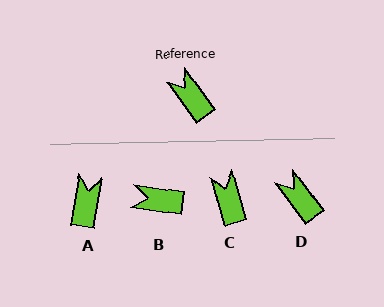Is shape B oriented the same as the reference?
No, it is off by about 45 degrees.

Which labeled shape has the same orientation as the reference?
D.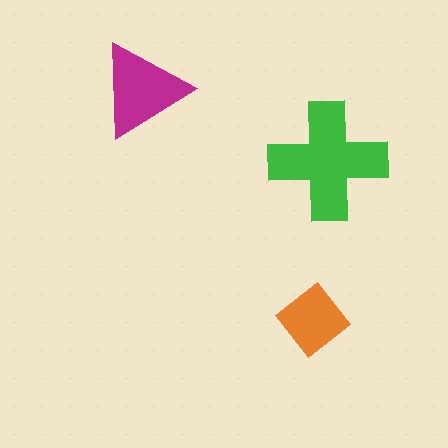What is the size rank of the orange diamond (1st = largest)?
3rd.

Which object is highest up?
The magenta triangle is topmost.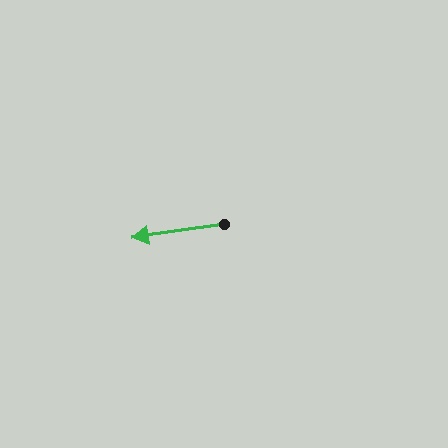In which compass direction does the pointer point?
West.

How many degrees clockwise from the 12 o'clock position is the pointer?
Approximately 262 degrees.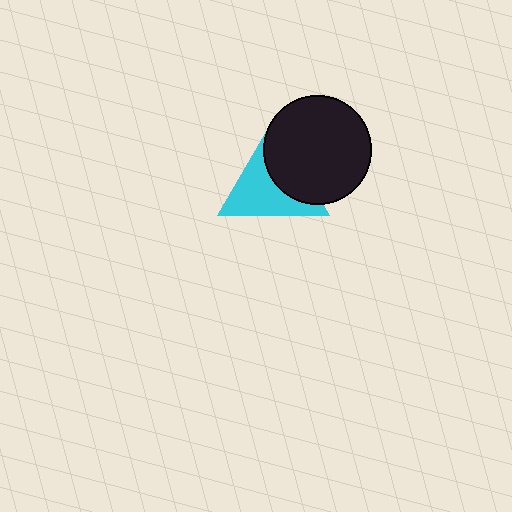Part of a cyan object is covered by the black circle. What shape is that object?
It is a triangle.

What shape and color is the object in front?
The object in front is a black circle.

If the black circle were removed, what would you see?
You would see the complete cyan triangle.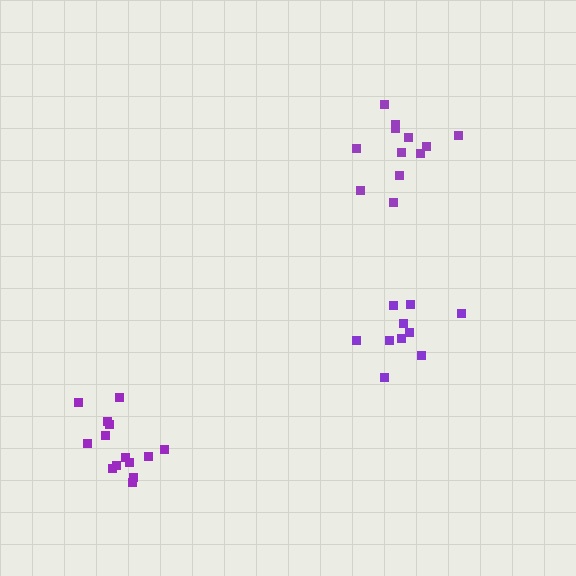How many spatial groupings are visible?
There are 3 spatial groupings.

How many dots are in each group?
Group 1: 10 dots, Group 2: 12 dots, Group 3: 14 dots (36 total).